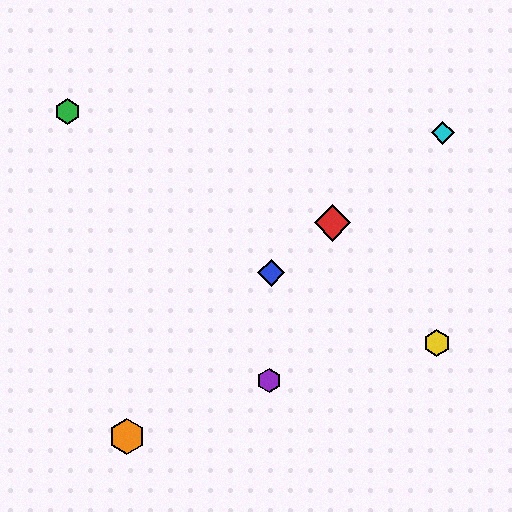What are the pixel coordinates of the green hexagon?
The green hexagon is at (68, 111).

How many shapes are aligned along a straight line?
3 shapes (the red diamond, the blue diamond, the cyan diamond) are aligned along a straight line.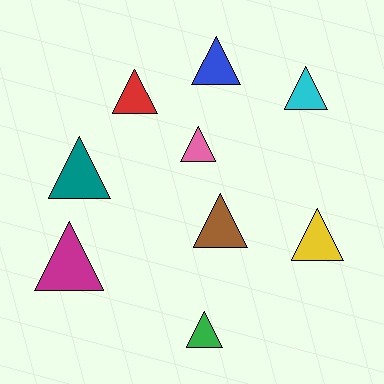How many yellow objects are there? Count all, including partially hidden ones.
There is 1 yellow object.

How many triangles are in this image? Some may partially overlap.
There are 9 triangles.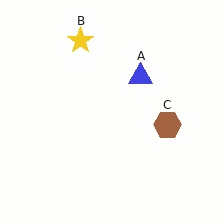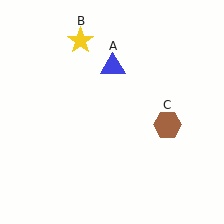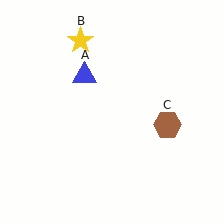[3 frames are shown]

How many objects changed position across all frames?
1 object changed position: blue triangle (object A).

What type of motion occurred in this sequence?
The blue triangle (object A) rotated counterclockwise around the center of the scene.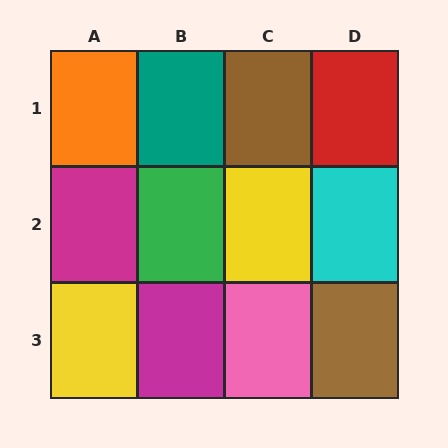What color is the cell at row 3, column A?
Yellow.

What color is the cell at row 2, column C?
Yellow.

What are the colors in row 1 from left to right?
Orange, teal, brown, red.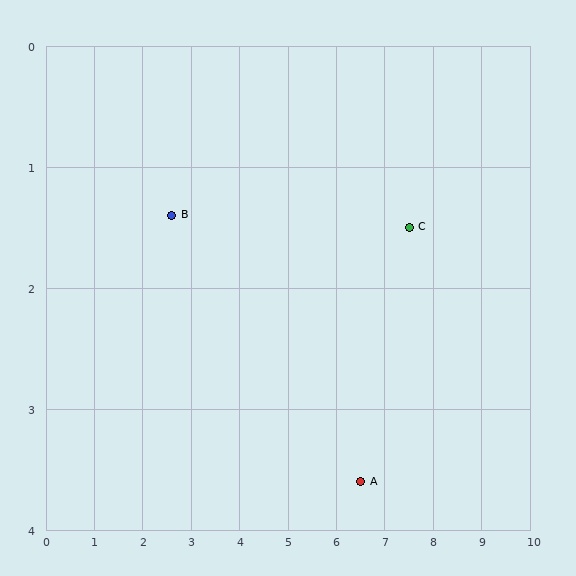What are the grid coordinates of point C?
Point C is at approximately (7.5, 1.5).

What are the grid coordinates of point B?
Point B is at approximately (2.6, 1.4).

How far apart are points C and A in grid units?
Points C and A are about 2.3 grid units apart.